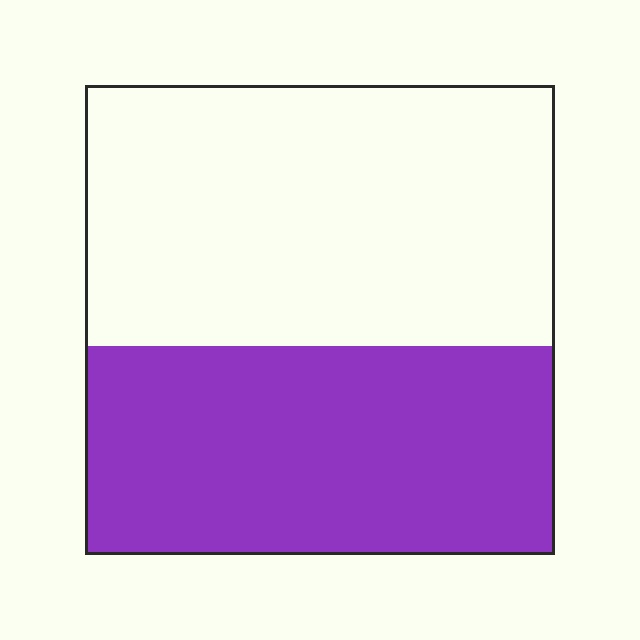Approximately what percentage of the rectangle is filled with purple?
Approximately 45%.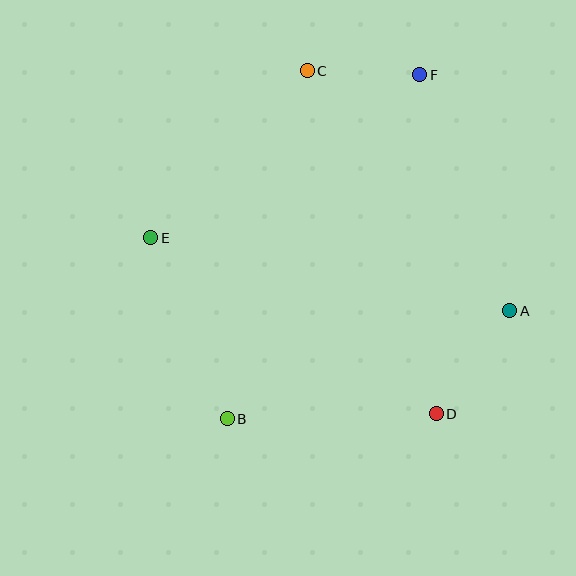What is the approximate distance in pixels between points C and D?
The distance between C and D is approximately 367 pixels.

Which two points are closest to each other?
Points C and F are closest to each other.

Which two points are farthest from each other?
Points B and F are farthest from each other.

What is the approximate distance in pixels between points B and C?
The distance between B and C is approximately 357 pixels.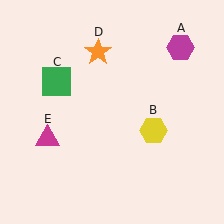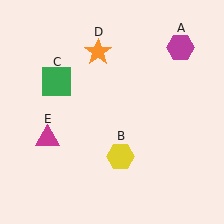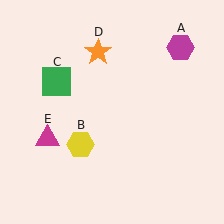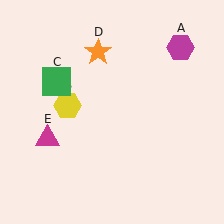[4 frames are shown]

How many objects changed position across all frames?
1 object changed position: yellow hexagon (object B).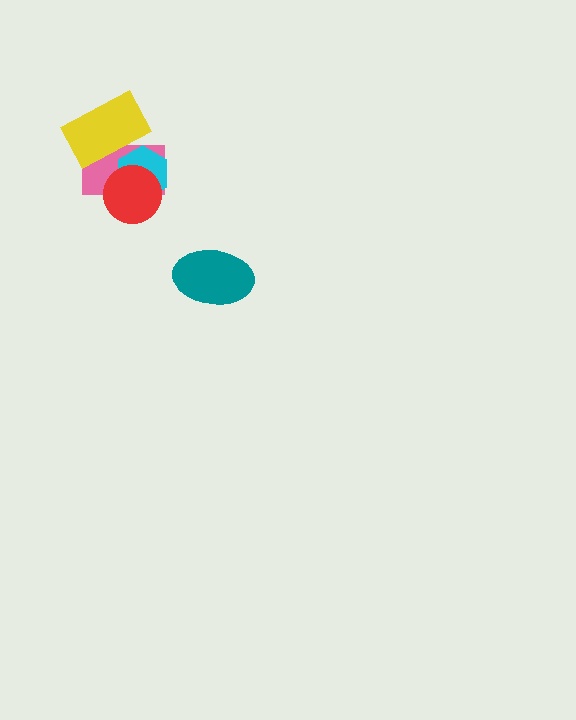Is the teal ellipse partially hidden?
No, no other shape covers it.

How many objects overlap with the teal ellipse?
0 objects overlap with the teal ellipse.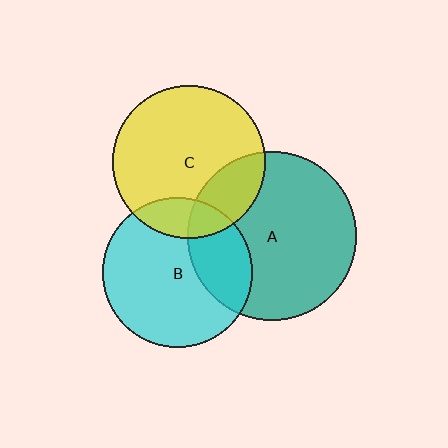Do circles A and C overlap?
Yes.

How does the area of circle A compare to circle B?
Approximately 1.3 times.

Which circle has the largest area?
Circle A (teal).